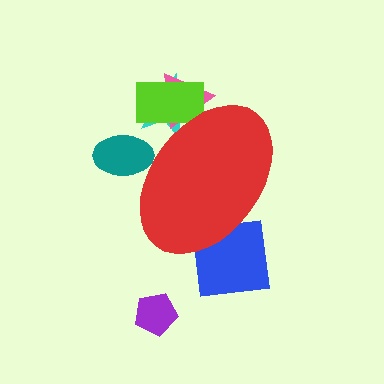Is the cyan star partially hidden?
Yes, the cyan star is partially hidden behind the red ellipse.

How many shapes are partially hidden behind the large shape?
5 shapes are partially hidden.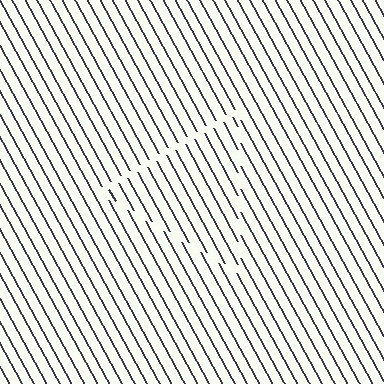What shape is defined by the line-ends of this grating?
An illusory triangle. The interior of the shape contains the same grating, shifted by half a period — the contour is defined by the phase discontinuity where line-ends from the inner and outer gratings abut.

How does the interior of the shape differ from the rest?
The interior of the shape contains the same grating, shifted by half a period — the contour is defined by the phase discontinuity where line-ends from the inner and outer gratings abut.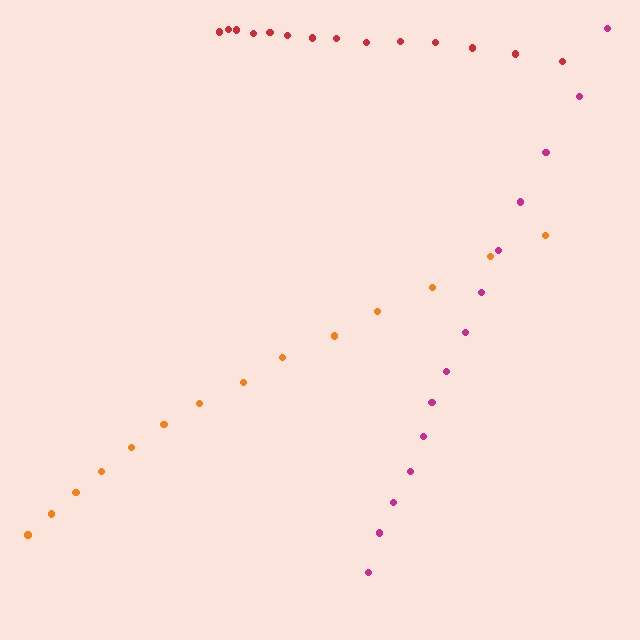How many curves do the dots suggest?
There are 3 distinct paths.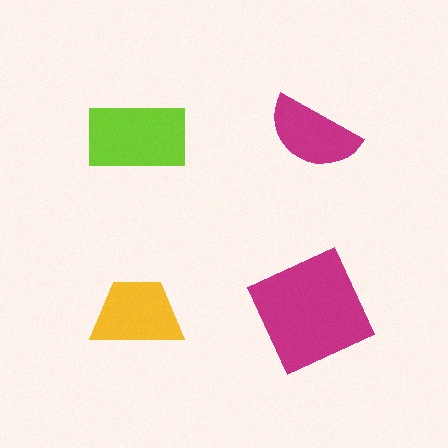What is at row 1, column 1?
A lime rectangle.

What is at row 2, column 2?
A magenta square.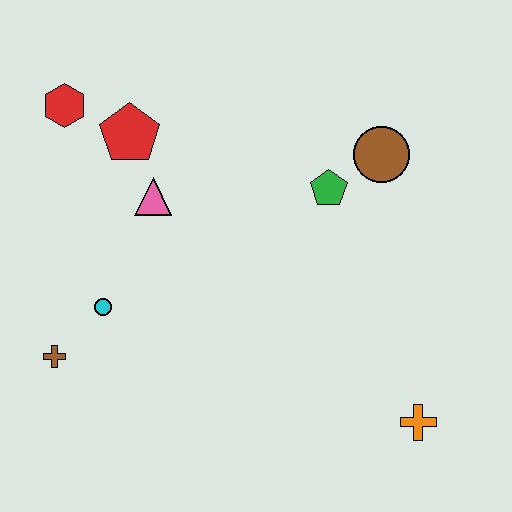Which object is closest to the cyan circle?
The brown cross is closest to the cyan circle.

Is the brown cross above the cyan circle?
No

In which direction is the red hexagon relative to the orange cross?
The red hexagon is to the left of the orange cross.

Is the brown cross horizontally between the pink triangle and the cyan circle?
No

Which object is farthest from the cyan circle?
The orange cross is farthest from the cyan circle.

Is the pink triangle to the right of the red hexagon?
Yes